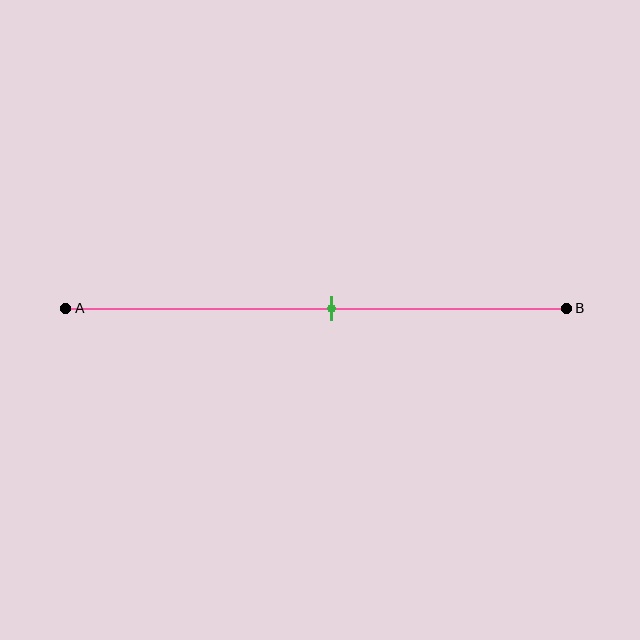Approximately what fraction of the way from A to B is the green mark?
The green mark is approximately 55% of the way from A to B.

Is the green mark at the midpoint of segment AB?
No, the mark is at about 55% from A, not at the 50% midpoint.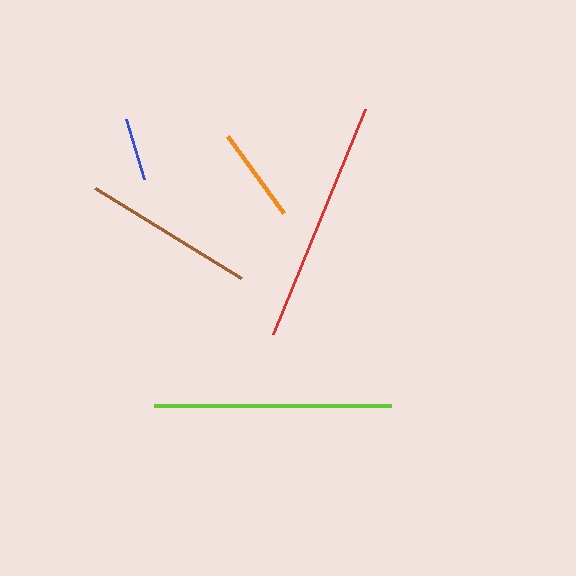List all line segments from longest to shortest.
From longest to shortest: red, lime, brown, orange, blue.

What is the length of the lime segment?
The lime segment is approximately 237 pixels long.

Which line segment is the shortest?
The blue line is the shortest at approximately 63 pixels.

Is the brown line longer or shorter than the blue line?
The brown line is longer than the blue line.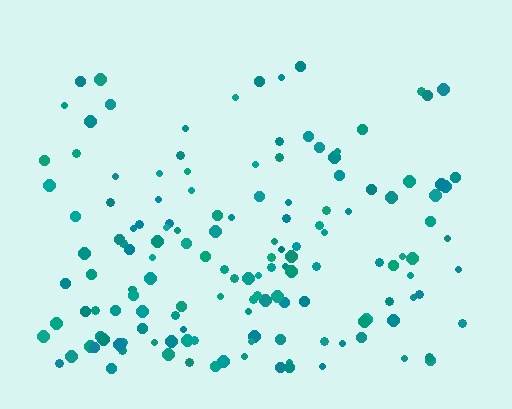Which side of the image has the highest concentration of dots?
The bottom.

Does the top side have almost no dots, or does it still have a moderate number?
Still a moderate number, just noticeably fewer than the bottom.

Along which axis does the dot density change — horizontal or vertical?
Vertical.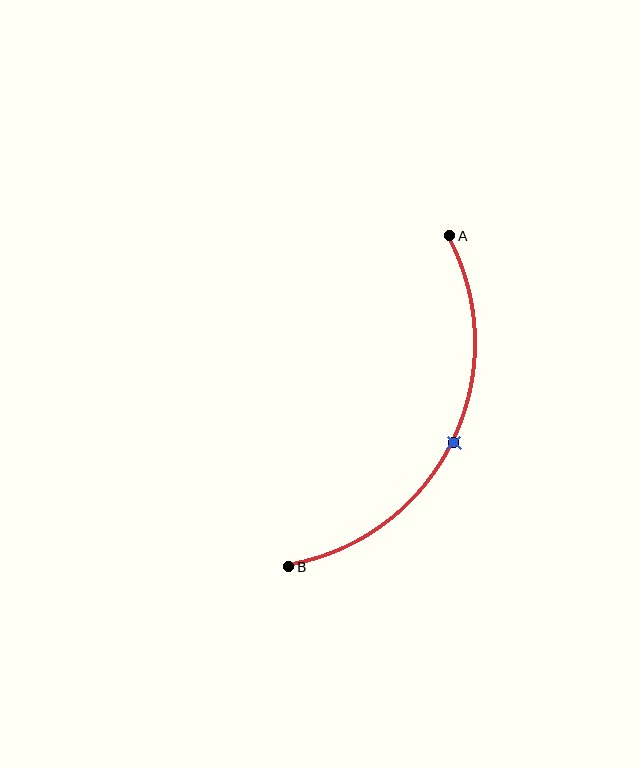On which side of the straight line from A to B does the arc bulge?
The arc bulges to the right of the straight line connecting A and B.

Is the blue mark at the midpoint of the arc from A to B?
Yes. The blue mark lies on the arc at equal arc-length from both A and B — it is the arc midpoint.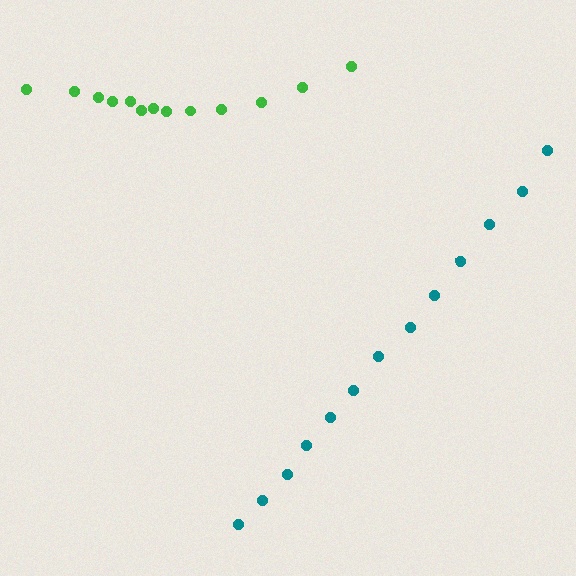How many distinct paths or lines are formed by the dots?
There are 2 distinct paths.